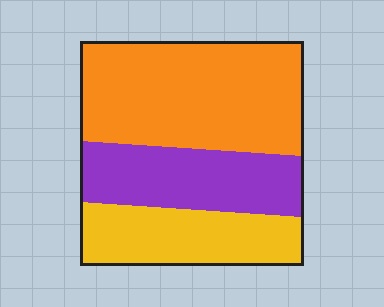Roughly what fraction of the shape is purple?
Purple takes up about one quarter (1/4) of the shape.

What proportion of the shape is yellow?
Yellow covers roughly 25% of the shape.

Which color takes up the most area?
Orange, at roughly 50%.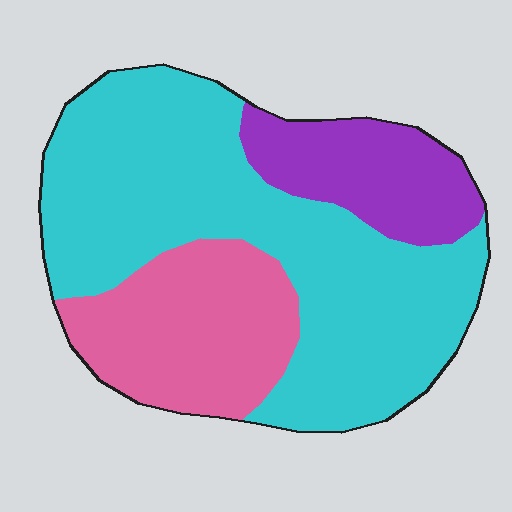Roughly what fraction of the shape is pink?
Pink covers about 25% of the shape.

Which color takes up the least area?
Purple, at roughly 15%.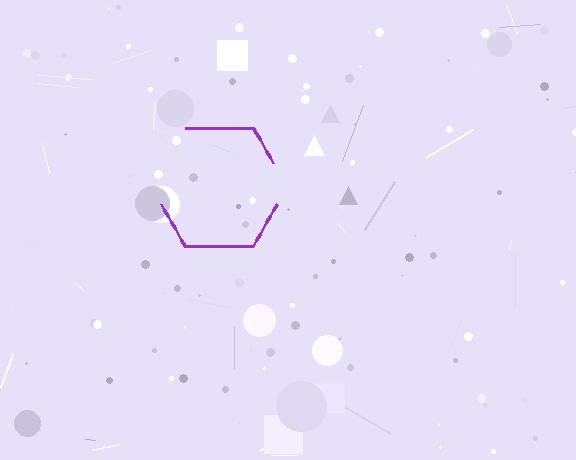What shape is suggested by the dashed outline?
The dashed outline suggests a hexagon.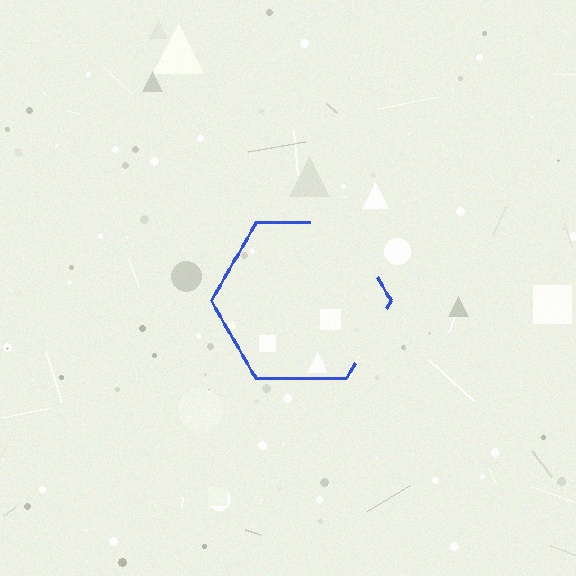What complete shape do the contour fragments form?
The contour fragments form a hexagon.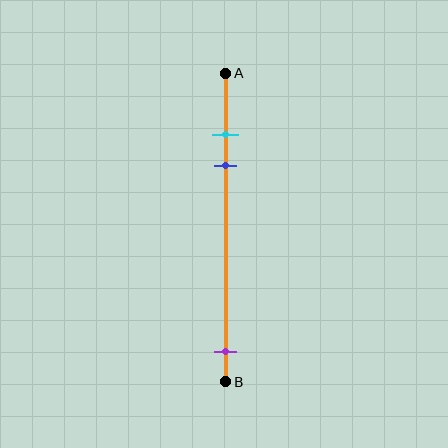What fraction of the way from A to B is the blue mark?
The blue mark is approximately 30% (0.3) of the way from A to B.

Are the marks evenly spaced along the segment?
No, the marks are not evenly spaced.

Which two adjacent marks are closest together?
The cyan and blue marks are the closest adjacent pair.